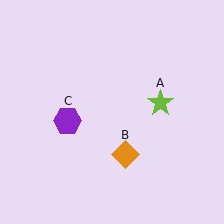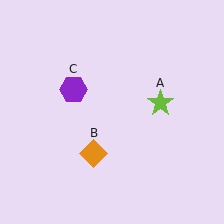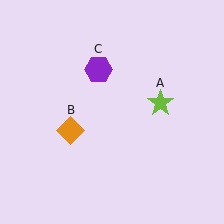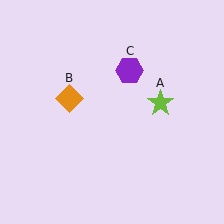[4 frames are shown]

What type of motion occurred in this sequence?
The orange diamond (object B), purple hexagon (object C) rotated clockwise around the center of the scene.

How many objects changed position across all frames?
2 objects changed position: orange diamond (object B), purple hexagon (object C).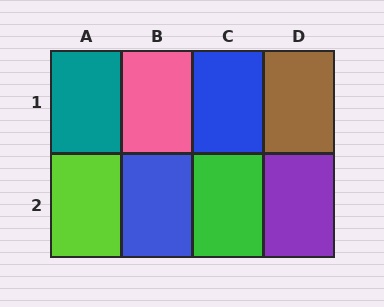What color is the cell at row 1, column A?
Teal.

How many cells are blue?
2 cells are blue.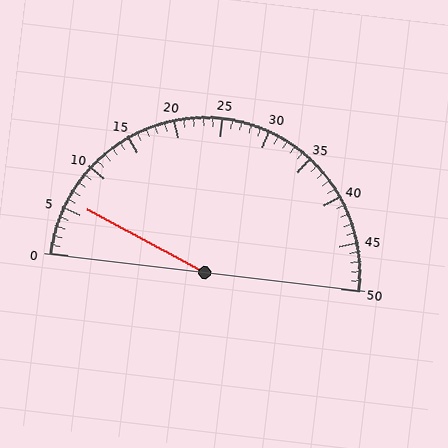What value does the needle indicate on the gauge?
The needle indicates approximately 6.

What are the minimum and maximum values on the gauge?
The gauge ranges from 0 to 50.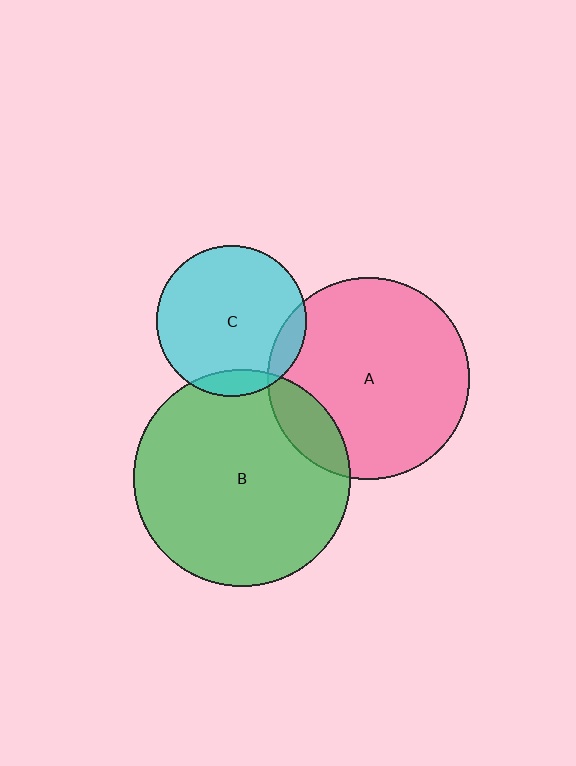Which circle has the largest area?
Circle B (green).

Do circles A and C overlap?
Yes.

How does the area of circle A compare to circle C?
Approximately 1.8 times.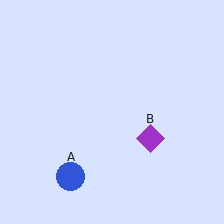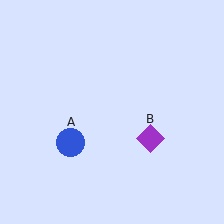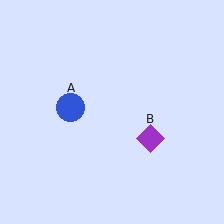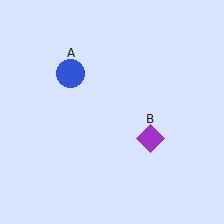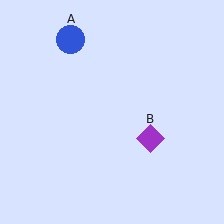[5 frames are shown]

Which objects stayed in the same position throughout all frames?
Purple diamond (object B) remained stationary.